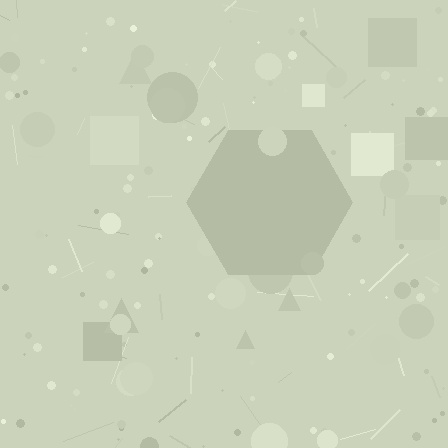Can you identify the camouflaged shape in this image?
The camouflaged shape is a hexagon.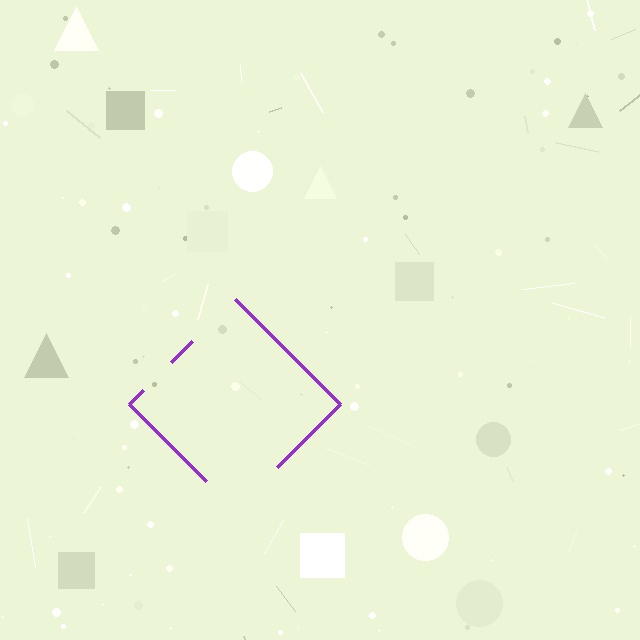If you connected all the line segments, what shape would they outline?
They would outline a diamond.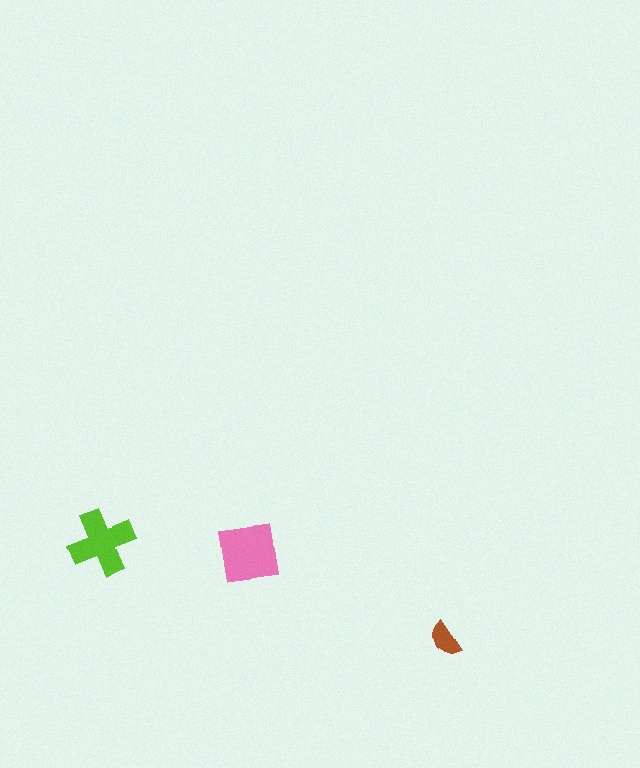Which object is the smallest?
The brown semicircle.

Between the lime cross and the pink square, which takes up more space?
The pink square.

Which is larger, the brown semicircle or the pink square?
The pink square.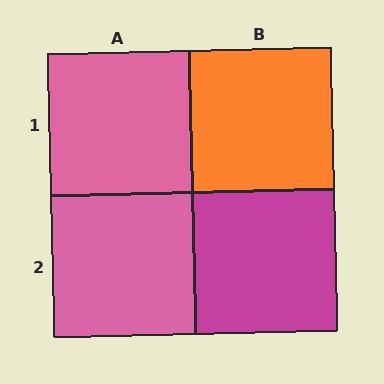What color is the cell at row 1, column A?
Pink.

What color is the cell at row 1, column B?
Orange.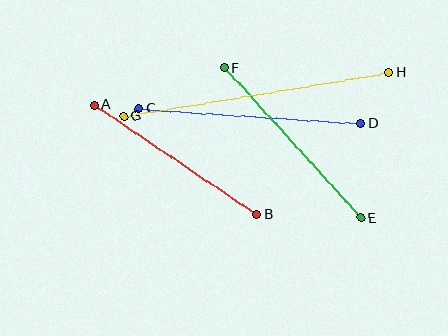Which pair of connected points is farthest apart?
Points G and H are farthest apart.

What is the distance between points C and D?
The distance is approximately 222 pixels.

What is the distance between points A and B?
The distance is approximately 196 pixels.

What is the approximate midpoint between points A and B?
The midpoint is at approximately (176, 160) pixels.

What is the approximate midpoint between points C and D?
The midpoint is at approximately (250, 116) pixels.